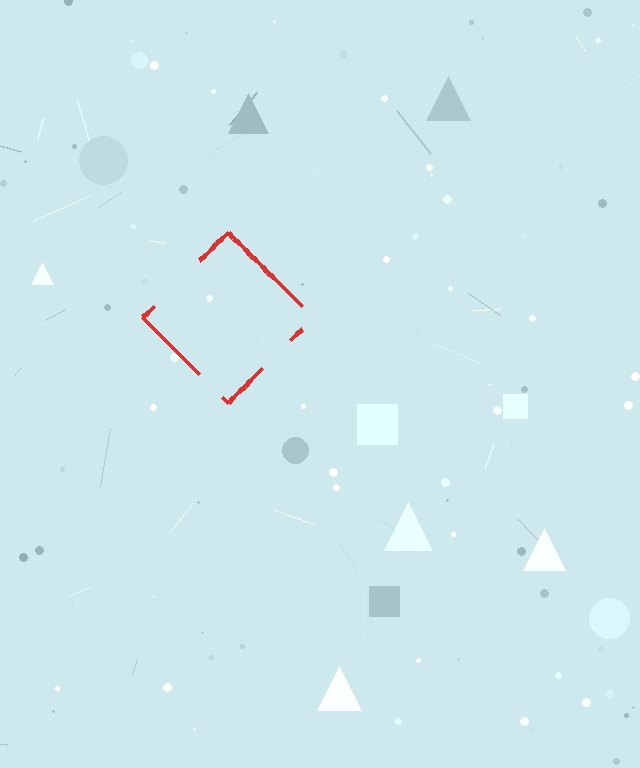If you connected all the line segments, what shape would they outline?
They would outline a diamond.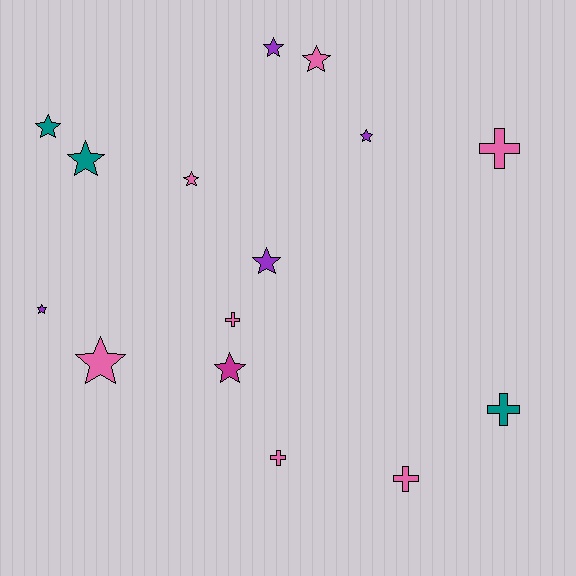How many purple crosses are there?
There are no purple crosses.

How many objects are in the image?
There are 15 objects.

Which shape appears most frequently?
Star, with 10 objects.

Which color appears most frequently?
Pink, with 7 objects.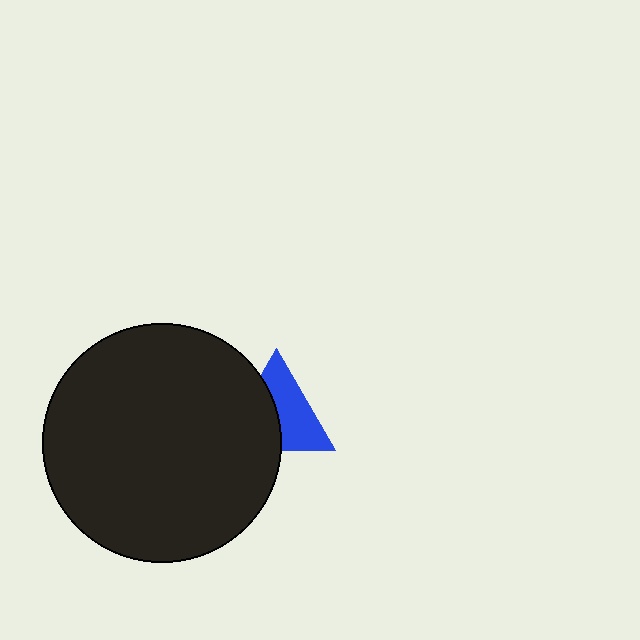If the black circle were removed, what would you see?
You would see the complete blue triangle.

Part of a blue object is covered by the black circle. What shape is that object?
It is a triangle.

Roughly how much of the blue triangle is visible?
About half of it is visible (roughly 54%).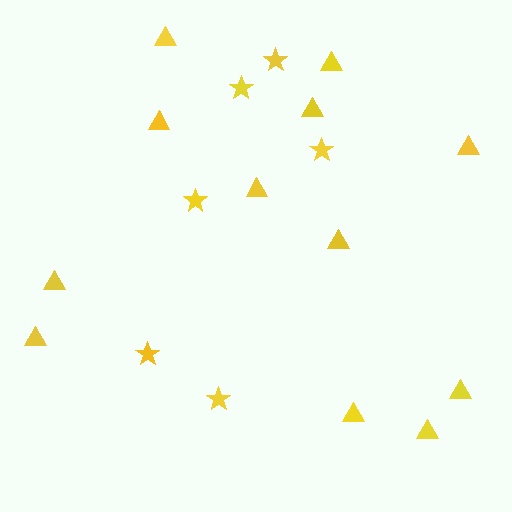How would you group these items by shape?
There are 2 groups: one group of stars (6) and one group of triangles (12).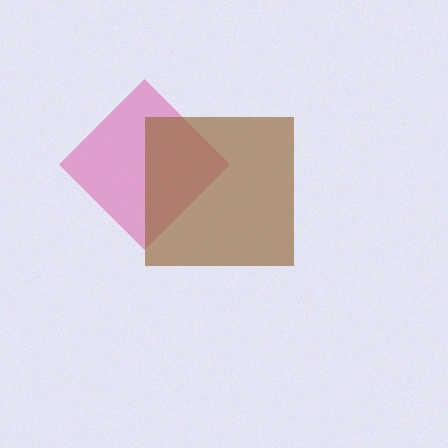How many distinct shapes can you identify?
There are 2 distinct shapes: a magenta diamond, a brown square.